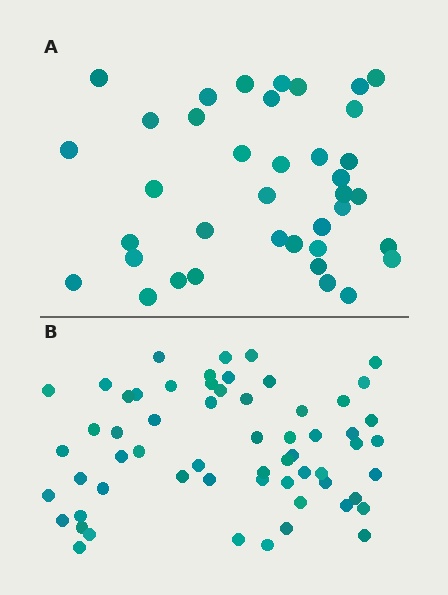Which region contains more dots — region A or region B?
Region B (the bottom region) has more dots.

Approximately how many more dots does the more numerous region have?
Region B has approximately 20 more dots than region A.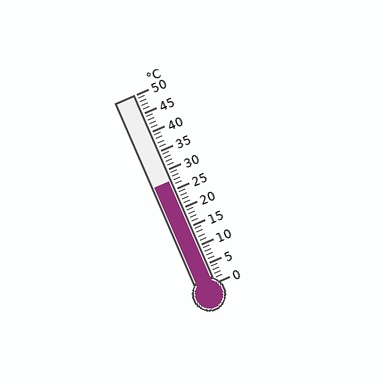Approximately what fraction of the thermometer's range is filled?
The thermometer is filled to approximately 55% of its range.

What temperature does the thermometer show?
The thermometer shows approximately 27°C.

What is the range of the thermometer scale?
The thermometer scale ranges from 0°C to 50°C.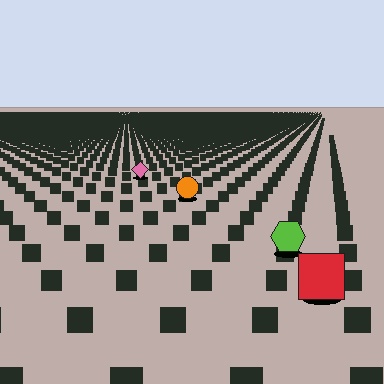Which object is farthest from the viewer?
The pink diamond is farthest from the viewer. It appears smaller and the ground texture around it is denser.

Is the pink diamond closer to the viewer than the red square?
No. The red square is closer — you can tell from the texture gradient: the ground texture is coarser near it.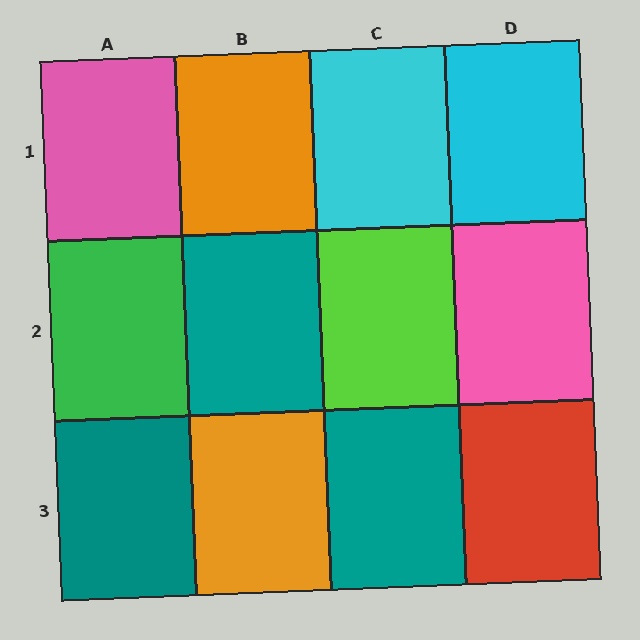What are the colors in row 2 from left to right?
Green, teal, lime, pink.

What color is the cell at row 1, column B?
Orange.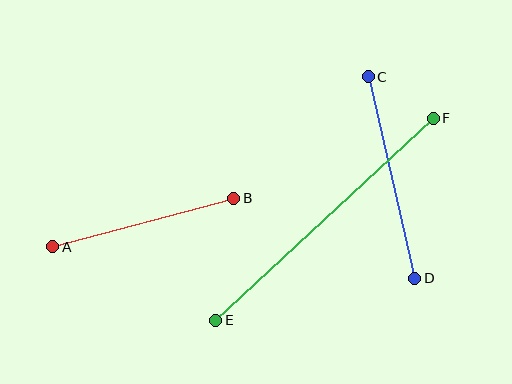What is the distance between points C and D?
The distance is approximately 207 pixels.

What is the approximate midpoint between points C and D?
The midpoint is at approximately (391, 178) pixels.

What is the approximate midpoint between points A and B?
The midpoint is at approximately (143, 223) pixels.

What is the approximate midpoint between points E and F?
The midpoint is at approximately (325, 219) pixels.